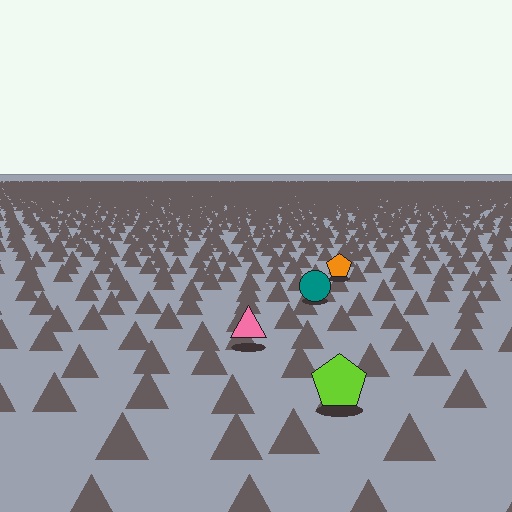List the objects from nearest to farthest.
From nearest to farthest: the lime pentagon, the pink triangle, the teal circle, the orange pentagon.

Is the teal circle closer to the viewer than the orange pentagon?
Yes. The teal circle is closer — you can tell from the texture gradient: the ground texture is coarser near it.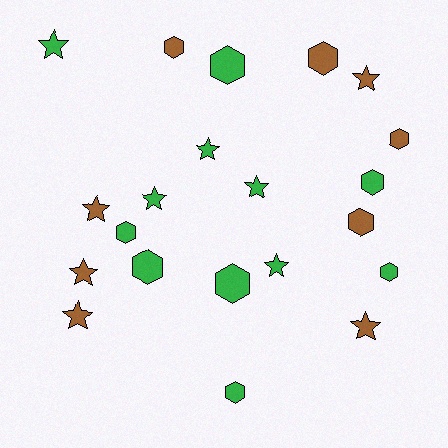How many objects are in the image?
There are 21 objects.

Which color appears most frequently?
Green, with 12 objects.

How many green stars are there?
There are 5 green stars.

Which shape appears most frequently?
Hexagon, with 11 objects.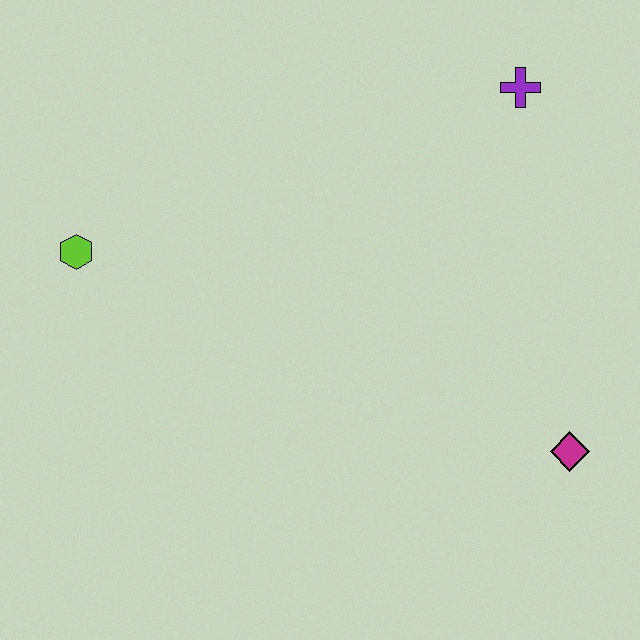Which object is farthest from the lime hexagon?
The magenta diamond is farthest from the lime hexagon.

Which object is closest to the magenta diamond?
The purple cross is closest to the magenta diamond.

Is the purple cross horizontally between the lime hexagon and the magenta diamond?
Yes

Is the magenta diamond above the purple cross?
No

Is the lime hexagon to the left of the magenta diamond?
Yes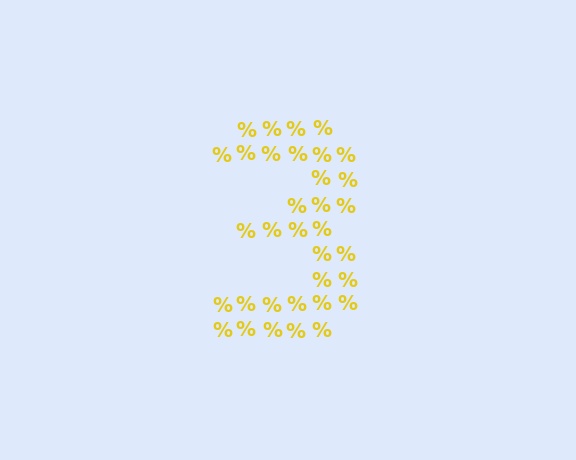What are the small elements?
The small elements are percent signs.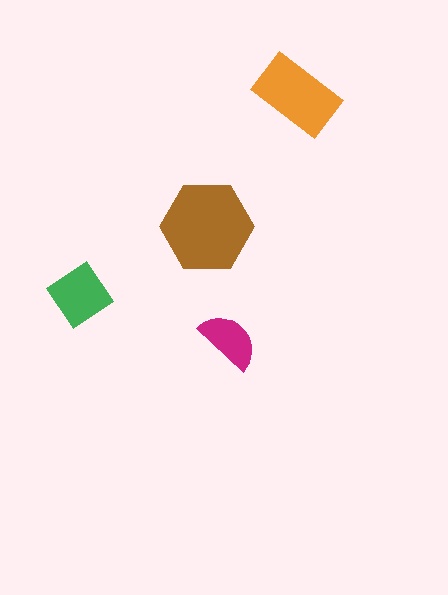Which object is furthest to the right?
The orange rectangle is rightmost.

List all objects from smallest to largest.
The magenta semicircle, the green diamond, the orange rectangle, the brown hexagon.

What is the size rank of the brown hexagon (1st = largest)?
1st.